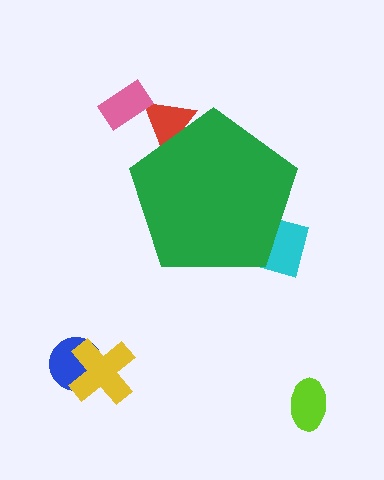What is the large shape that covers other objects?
A green pentagon.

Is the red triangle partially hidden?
Yes, the red triangle is partially hidden behind the green pentagon.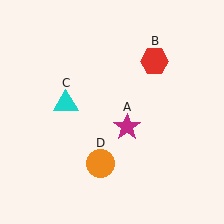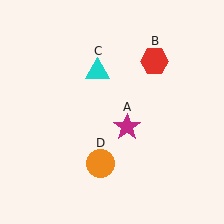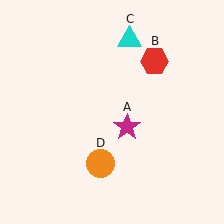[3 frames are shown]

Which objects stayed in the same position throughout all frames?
Magenta star (object A) and red hexagon (object B) and orange circle (object D) remained stationary.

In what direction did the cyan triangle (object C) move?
The cyan triangle (object C) moved up and to the right.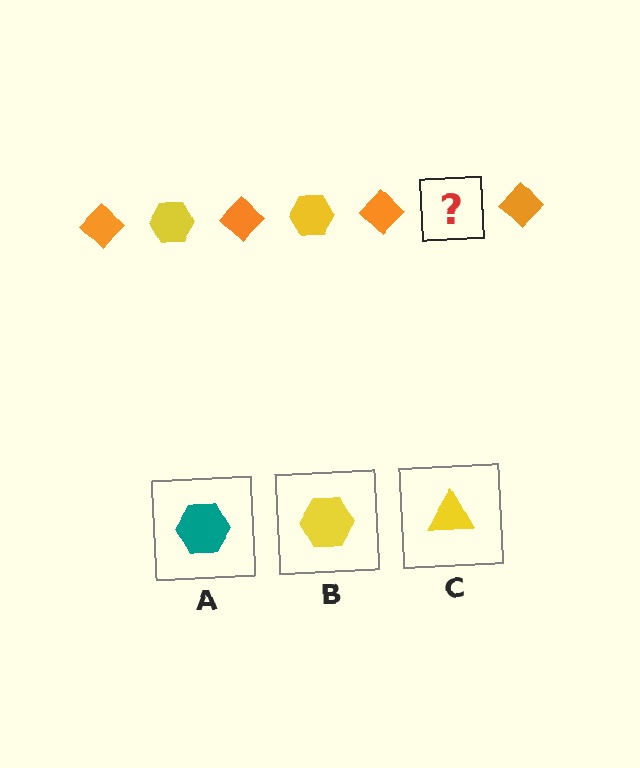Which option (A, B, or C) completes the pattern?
B.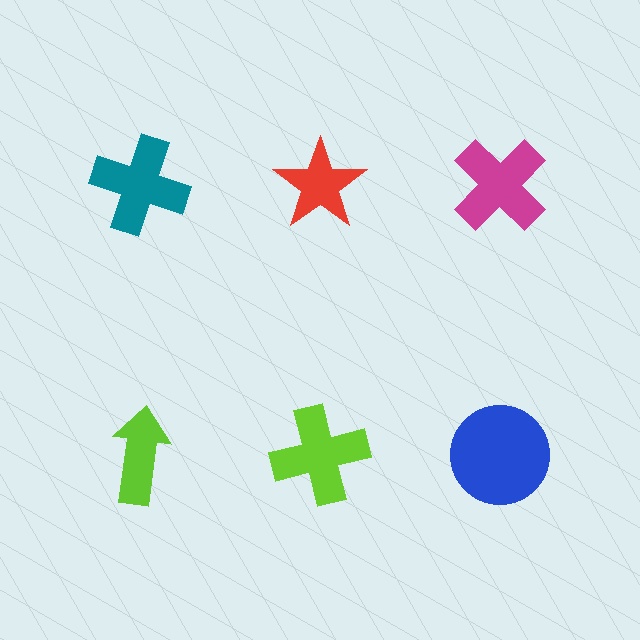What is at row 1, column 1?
A teal cross.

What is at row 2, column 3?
A blue circle.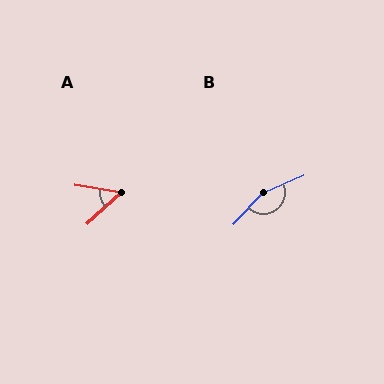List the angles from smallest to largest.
A (52°), B (157°).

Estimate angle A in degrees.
Approximately 52 degrees.